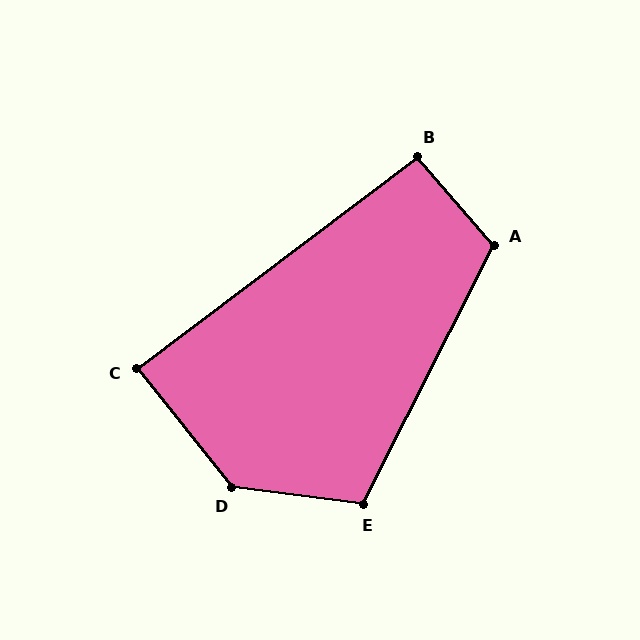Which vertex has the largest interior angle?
D, at approximately 136 degrees.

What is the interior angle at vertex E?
Approximately 110 degrees (obtuse).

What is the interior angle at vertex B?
Approximately 94 degrees (approximately right).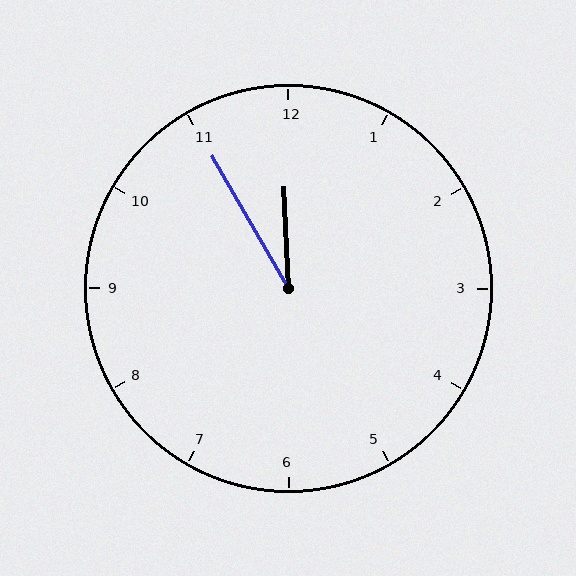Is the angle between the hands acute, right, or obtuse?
It is acute.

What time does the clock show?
11:55.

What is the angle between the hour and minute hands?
Approximately 28 degrees.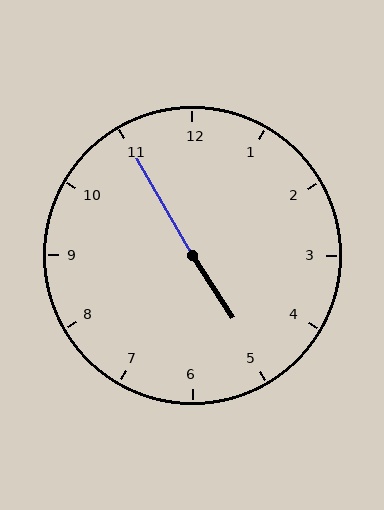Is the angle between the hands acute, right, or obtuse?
It is obtuse.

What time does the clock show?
4:55.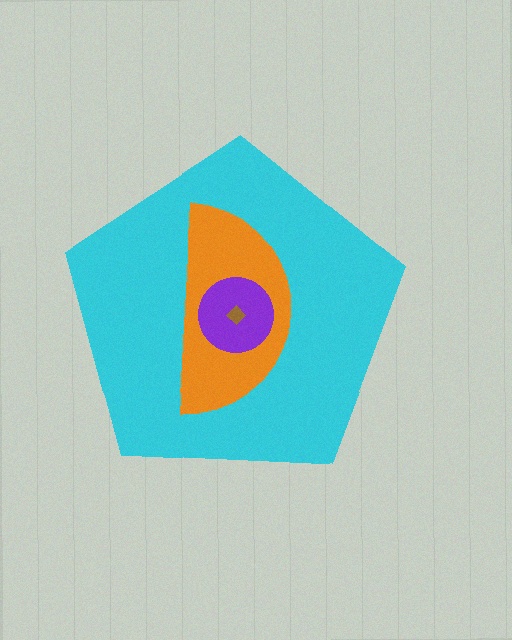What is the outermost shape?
The cyan pentagon.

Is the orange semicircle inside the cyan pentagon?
Yes.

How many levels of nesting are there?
4.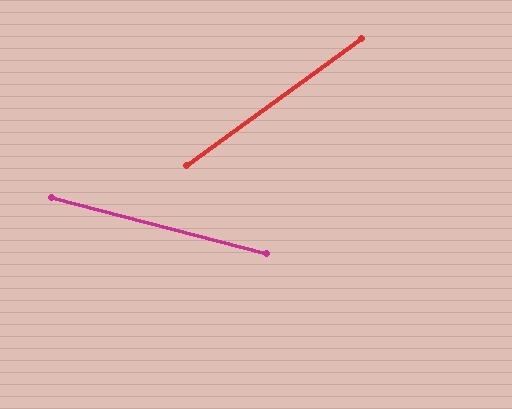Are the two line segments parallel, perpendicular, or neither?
Neither parallel nor perpendicular — they differ by about 51°.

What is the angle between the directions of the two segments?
Approximately 51 degrees.